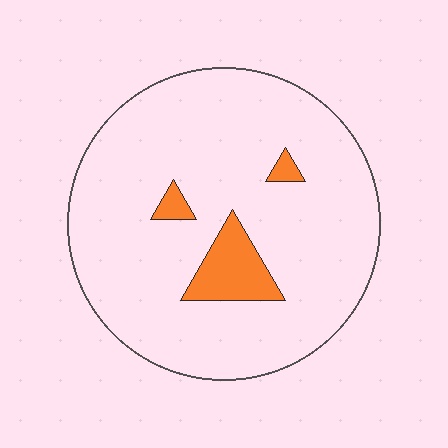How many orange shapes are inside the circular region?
3.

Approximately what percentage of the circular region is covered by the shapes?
Approximately 10%.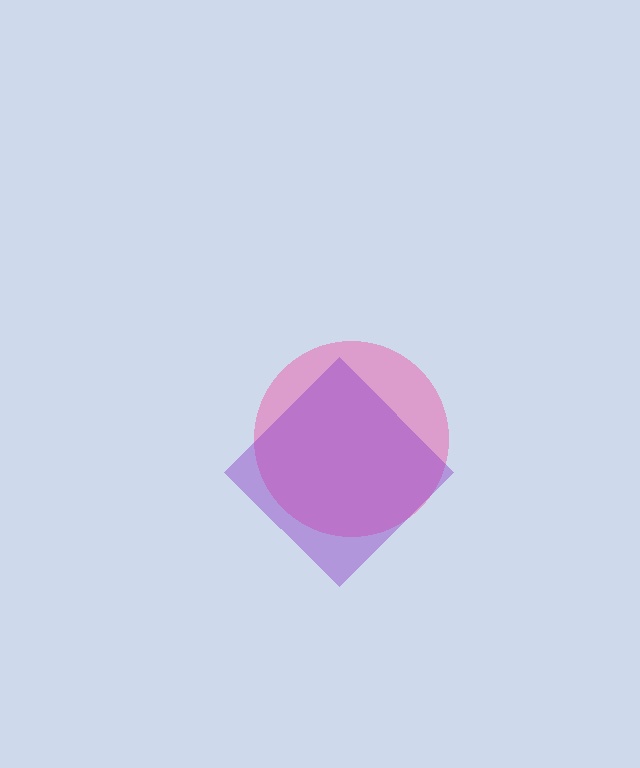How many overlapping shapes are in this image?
There are 2 overlapping shapes in the image.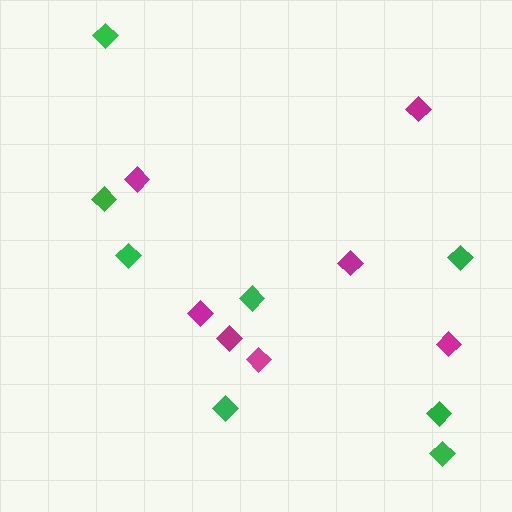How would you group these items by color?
There are 2 groups: one group of magenta diamonds (7) and one group of green diamonds (8).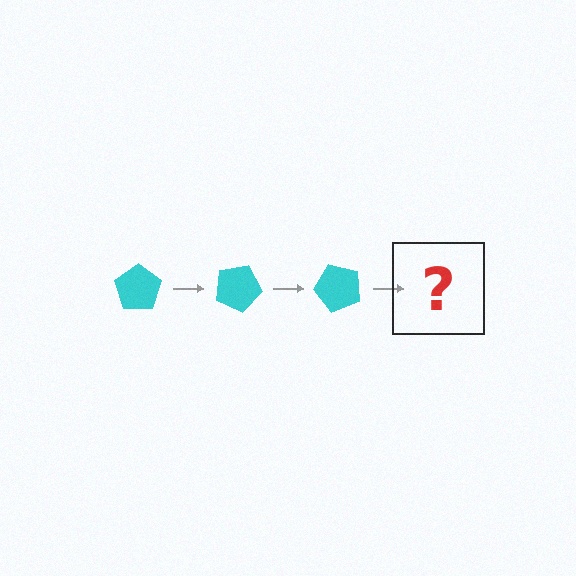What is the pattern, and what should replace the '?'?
The pattern is that the pentagon rotates 25 degrees each step. The '?' should be a cyan pentagon rotated 75 degrees.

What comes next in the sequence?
The next element should be a cyan pentagon rotated 75 degrees.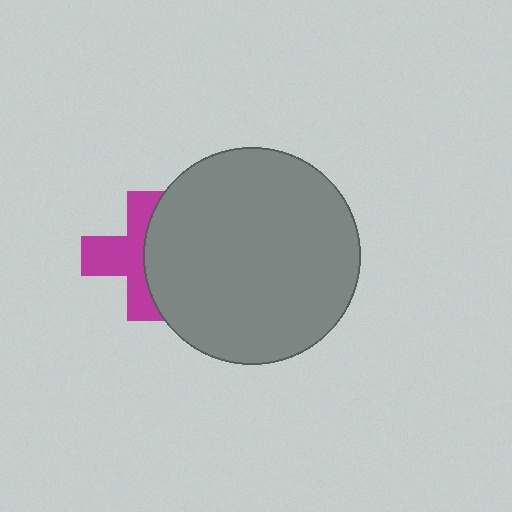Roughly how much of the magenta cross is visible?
About half of it is visible (roughly 55%).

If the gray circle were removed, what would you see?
You would see the complete magenta cross.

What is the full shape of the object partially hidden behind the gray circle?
The partially hidden object is a magenta cross.